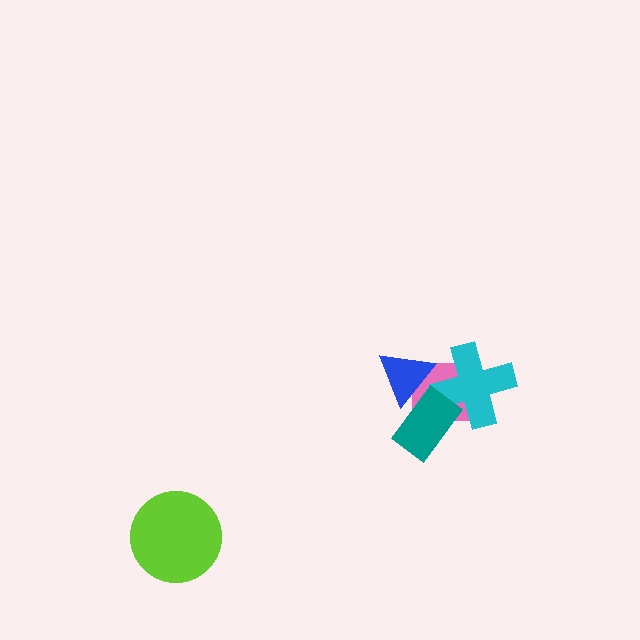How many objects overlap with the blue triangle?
2 objects overlap with the blue triangle.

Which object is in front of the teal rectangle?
The blue triangle is in front of the teal rectangle.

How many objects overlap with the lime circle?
0 objects overlap with the lime circle.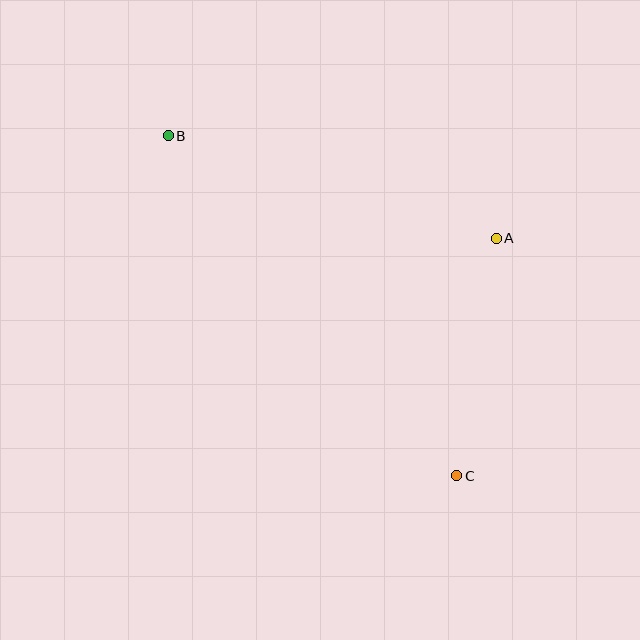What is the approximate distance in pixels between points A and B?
The distance between A and B is approximately 344 pixels.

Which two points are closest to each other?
Points A and C are closest to each other.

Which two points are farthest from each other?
Points B and C are farthest from each other.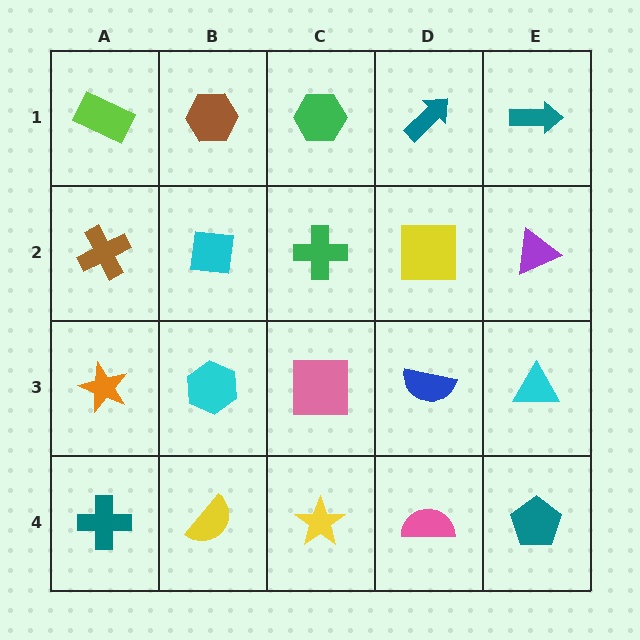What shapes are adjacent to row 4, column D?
A blue semicircle (row 3, column D), a yellow star (row 4, column C), a teal pentagon (row 4, column E).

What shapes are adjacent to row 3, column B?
A cyan square (row 2, column B), a yellow semicircle (row 4, column B), an orange star (row 3, column A), a pink square (row 3, column C).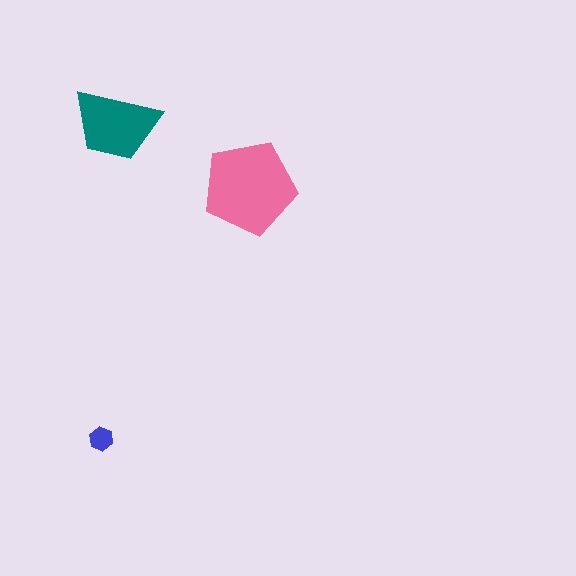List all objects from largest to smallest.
The pink pentagon, the teal trapezoid, the blue hexagon.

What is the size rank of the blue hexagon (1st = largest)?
3rd.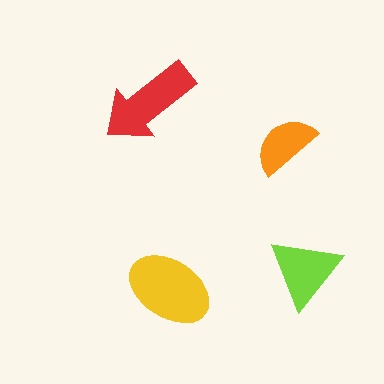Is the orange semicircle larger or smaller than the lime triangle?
Smaller.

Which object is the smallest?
The orange semicircle.